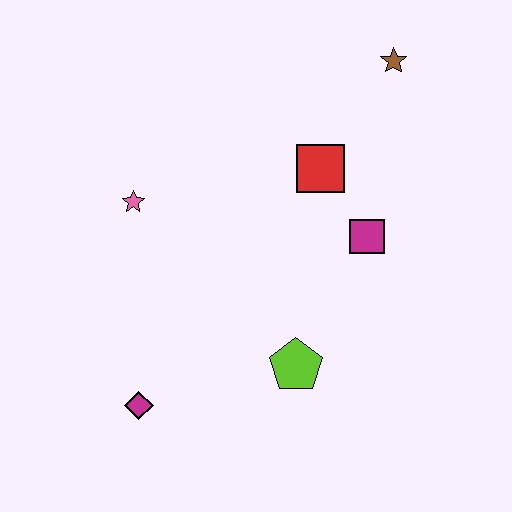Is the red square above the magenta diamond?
Yes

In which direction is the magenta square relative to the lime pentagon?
The magenta square is above the lime pentagon.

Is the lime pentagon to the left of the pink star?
No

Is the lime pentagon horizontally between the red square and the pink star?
Yes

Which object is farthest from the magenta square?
The magenta diamond is farthest from the magenta square.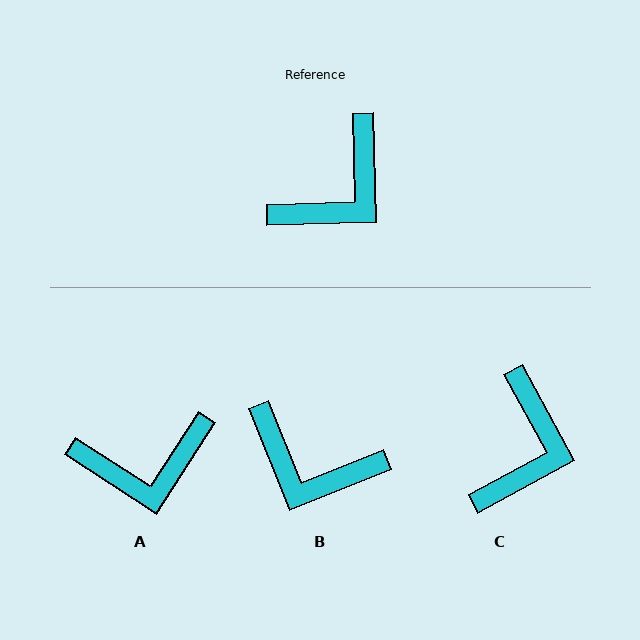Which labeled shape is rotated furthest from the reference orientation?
B, about 70 degrees away.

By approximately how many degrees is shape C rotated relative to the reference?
Approximately 27 degrees counter-clockwise.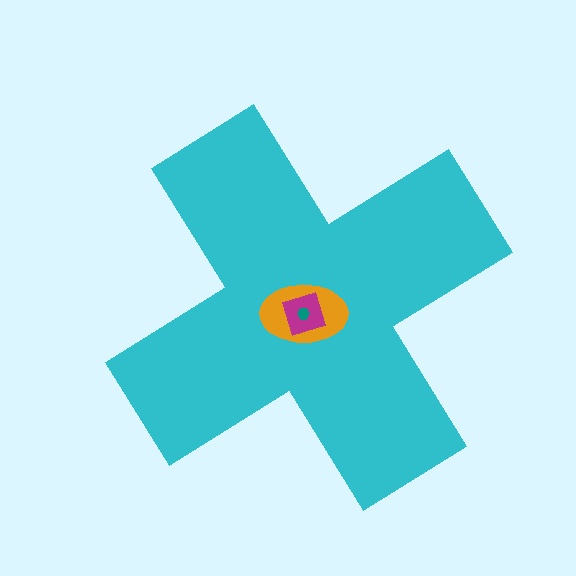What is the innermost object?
The teal hexagon.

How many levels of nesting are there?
4.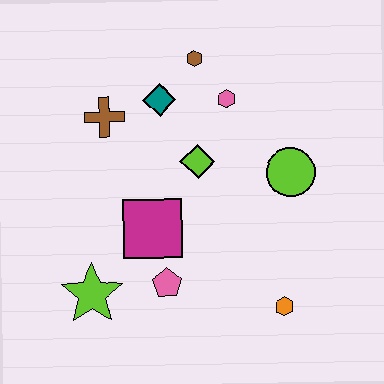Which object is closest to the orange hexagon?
The pink pentagon is closest to the orange hexagon.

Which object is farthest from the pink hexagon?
The lime star is farthest from the pink hexagon.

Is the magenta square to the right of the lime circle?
No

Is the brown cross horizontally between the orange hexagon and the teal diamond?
No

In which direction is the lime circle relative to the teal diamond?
The lime circle is to the right of the teal diamond.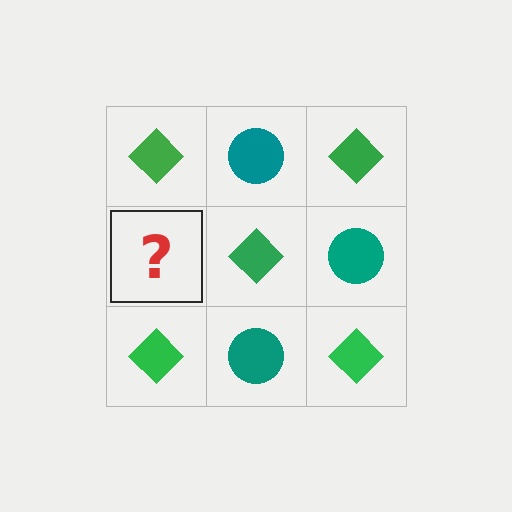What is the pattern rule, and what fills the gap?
The rule is that it alternates green diamond and teal circle in a checkerboard pattern. The gap should be filled with a teal circle.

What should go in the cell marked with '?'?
The missing cell should contain a teal circle.